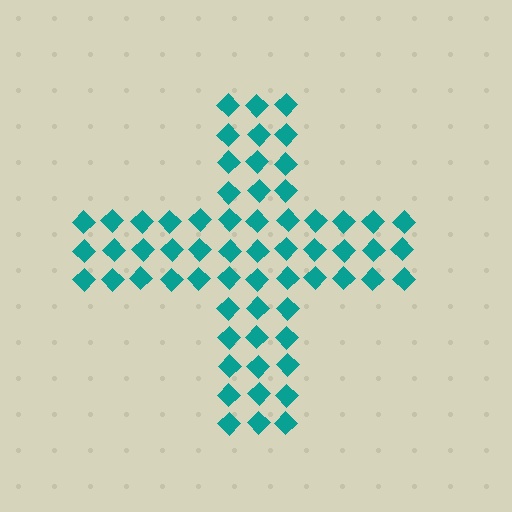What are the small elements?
The small elements are diamonds.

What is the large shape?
The large shape is a cross.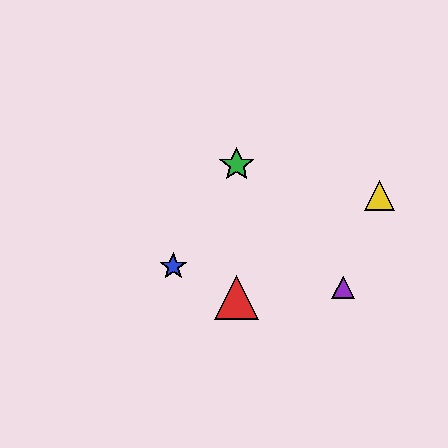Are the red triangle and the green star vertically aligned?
Yes, both are at x≈237.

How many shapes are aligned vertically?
2 shapes (the red triangle, the green star) are aligned vertically.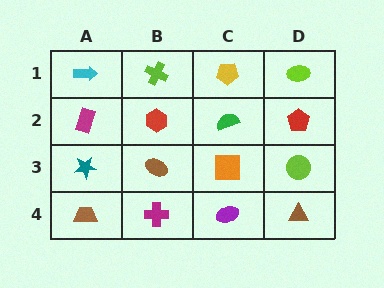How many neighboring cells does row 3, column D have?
3.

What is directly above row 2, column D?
A lime ellipse.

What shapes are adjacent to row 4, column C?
An orange square (row 3, column C), a magenta cross (row 4, column B), a brown triangle (row 4, column D).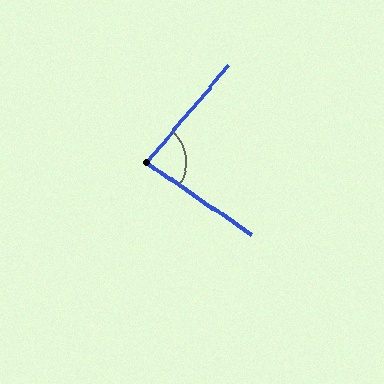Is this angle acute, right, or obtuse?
It is acute.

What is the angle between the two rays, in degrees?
Approximately 84 degrees.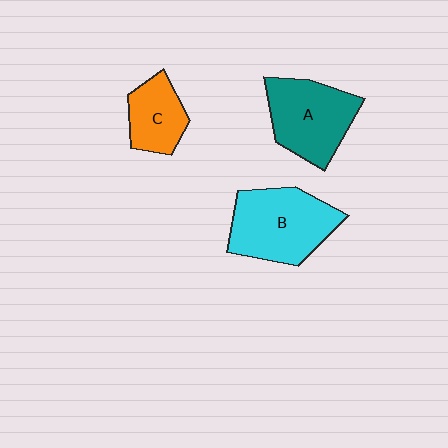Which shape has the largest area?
Shape B (cyan).